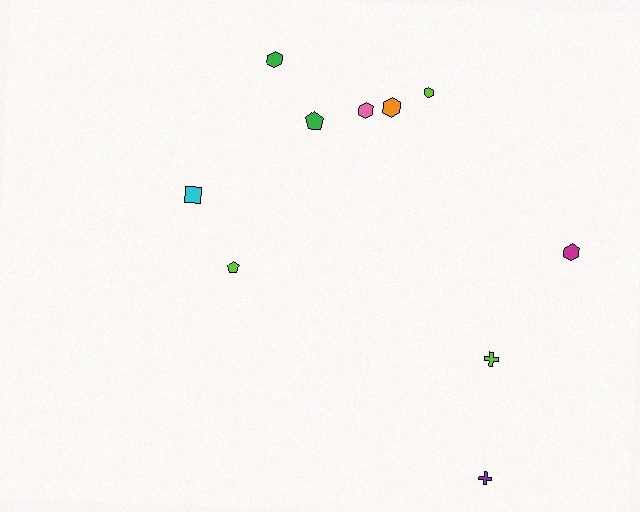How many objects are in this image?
There are 10 objects.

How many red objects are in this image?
There are no red objects.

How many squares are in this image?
There is 1 square.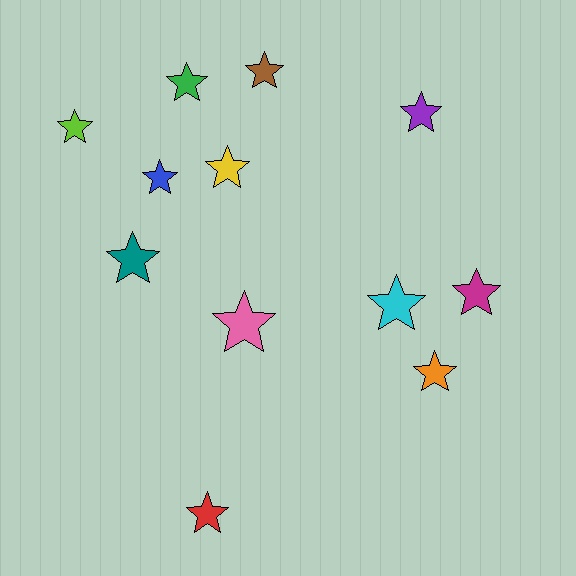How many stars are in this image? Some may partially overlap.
There are 12 stars.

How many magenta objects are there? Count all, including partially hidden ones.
There is 1 magenta object.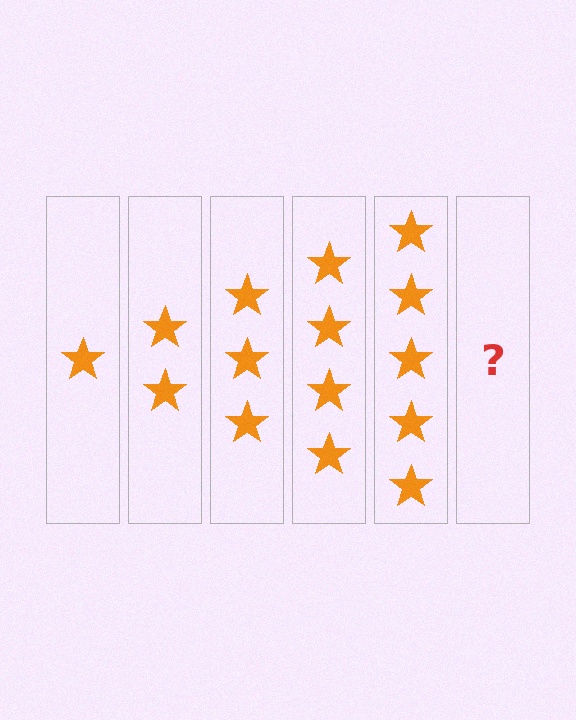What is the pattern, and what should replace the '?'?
The pattern is that each step adds one more star. The '?' should be 6 stars.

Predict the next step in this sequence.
The next step is 6 stars.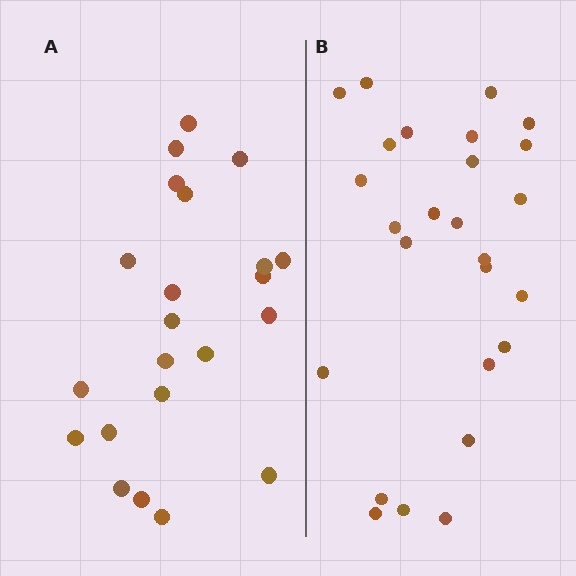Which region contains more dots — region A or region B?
Region B (the right region) has more dots.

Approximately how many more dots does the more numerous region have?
Region B has about 4 more dots than region A.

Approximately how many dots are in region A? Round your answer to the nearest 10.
About 20 dots. (The exact count is 22, which rounds to 20.)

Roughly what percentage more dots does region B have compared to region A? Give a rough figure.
About 20% more.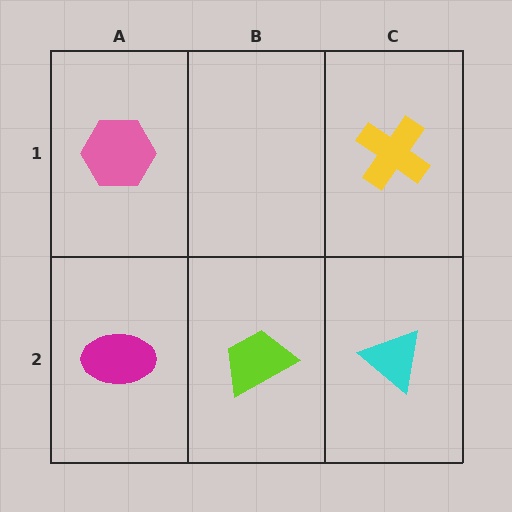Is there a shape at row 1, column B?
No, that cell is empty.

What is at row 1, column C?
A yellow cross.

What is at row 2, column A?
A magenta ellipse.